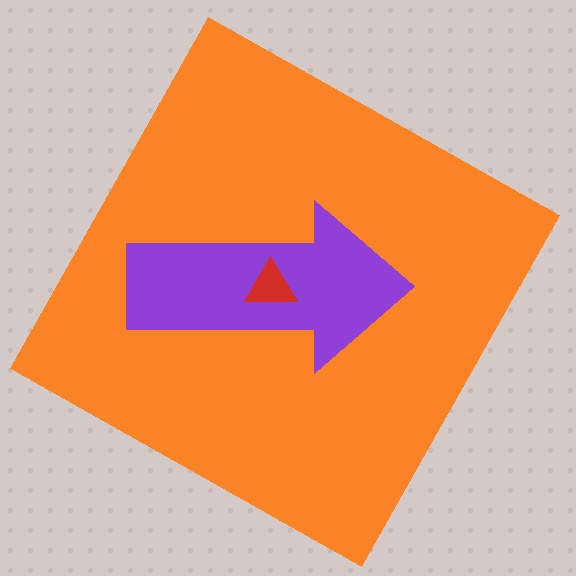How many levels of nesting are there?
3.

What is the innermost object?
The red triangle.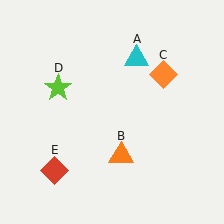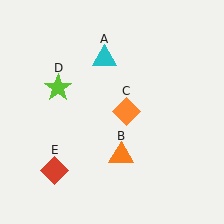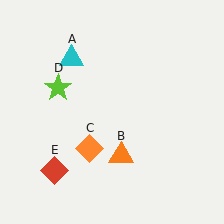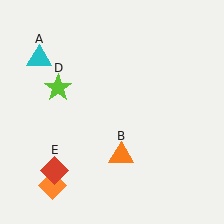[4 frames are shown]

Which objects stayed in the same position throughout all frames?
Orange triangle (object B) and lime star (object D) and red diamond (object E) remained stationary.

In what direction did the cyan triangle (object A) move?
The cyan triangle (object A) moved left.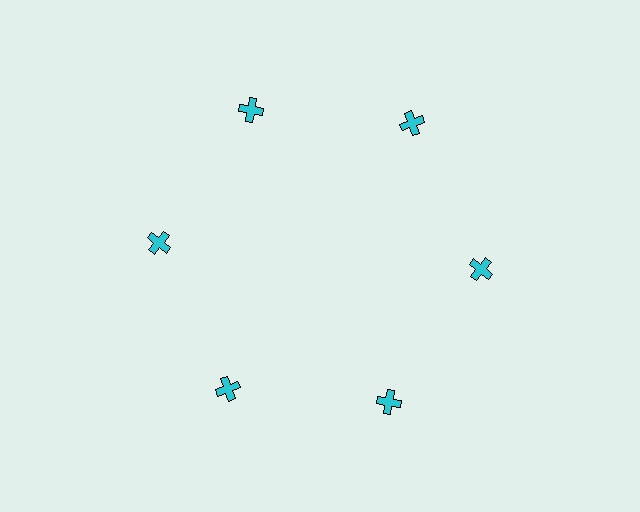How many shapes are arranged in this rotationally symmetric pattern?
There are 6 shapes, arranged in 6 groups of 1.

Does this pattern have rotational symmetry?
Yes, this pattern has 6-fold rotational symmetry. It looks the same after rotating 60 degrees around the center.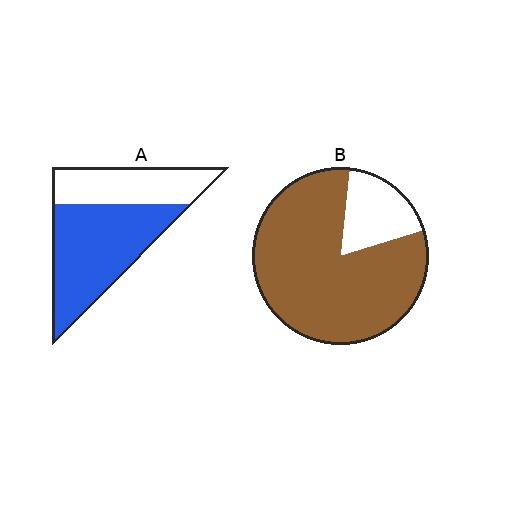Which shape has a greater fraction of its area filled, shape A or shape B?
Shape B.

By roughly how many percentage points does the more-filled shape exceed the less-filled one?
By roughly 20 percentage points (B over A).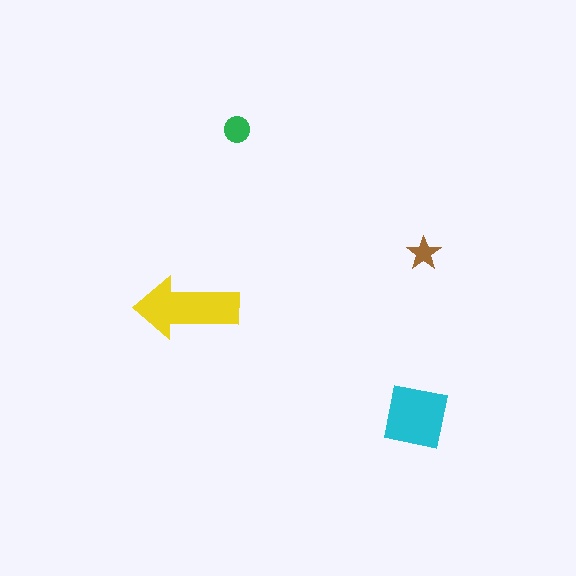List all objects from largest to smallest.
The yellow arrow, the cyan square, the green circle, the brown star.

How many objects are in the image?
There are 4 objects in the image.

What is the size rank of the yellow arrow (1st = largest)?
1st.